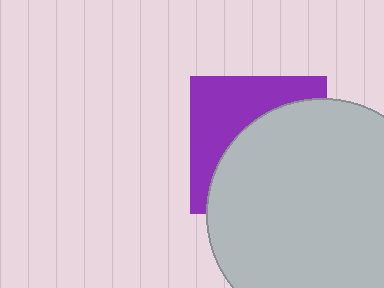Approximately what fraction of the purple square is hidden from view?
Roughly 58% of the purple square is hidden behind the light gray circle.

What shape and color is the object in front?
The object in front is a light gray circle.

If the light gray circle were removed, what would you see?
You would see the complete purple square.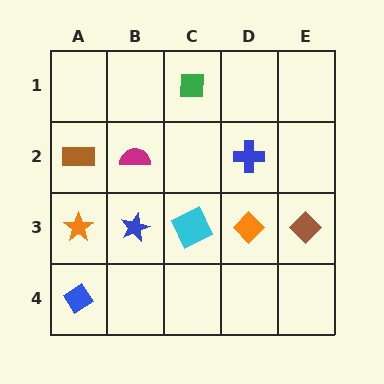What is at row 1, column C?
A green square.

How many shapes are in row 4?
1 shape.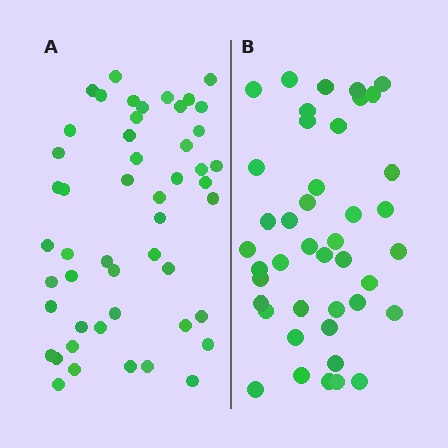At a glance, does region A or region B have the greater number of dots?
Region A (the left region) has more dots.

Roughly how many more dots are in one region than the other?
Region A has roughly 8 or so more dots than region B.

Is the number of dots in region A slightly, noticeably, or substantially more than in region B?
Region A has only slightly more — the two regions are fairly close. The ratio is roughly 1.2 to 1.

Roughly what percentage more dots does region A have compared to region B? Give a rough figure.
About 20% more.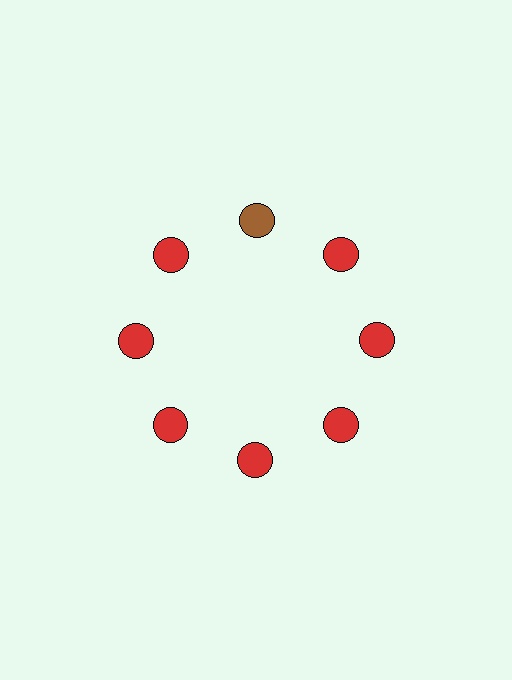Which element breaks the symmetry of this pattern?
The brown circle at roughly the 12 o'clock position breaks the symmetry. All other shapes are red circles.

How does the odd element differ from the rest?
It has a different color: brown instead of red.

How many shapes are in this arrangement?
There are 8 shapes arranged in a ring pattern.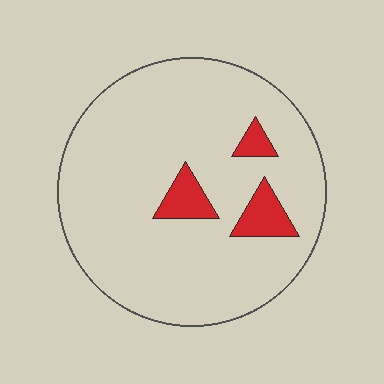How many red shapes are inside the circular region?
3.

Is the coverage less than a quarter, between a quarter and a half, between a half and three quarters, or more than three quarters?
Less than a quarter.